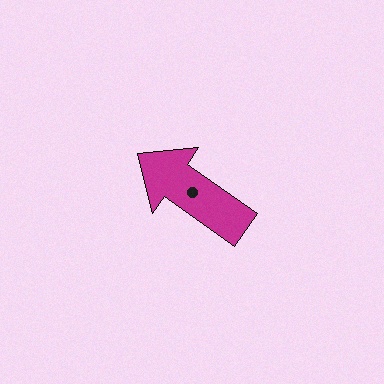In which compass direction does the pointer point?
Northwest.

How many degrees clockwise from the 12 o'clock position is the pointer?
Approximately 305 degrees.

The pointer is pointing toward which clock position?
Roughly 10 o'clock.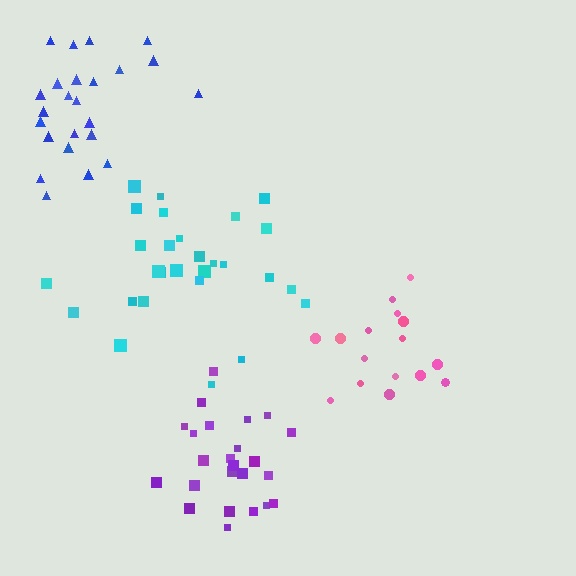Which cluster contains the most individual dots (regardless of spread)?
Cyan (29).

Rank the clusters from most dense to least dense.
purple, pink, blue, cyan.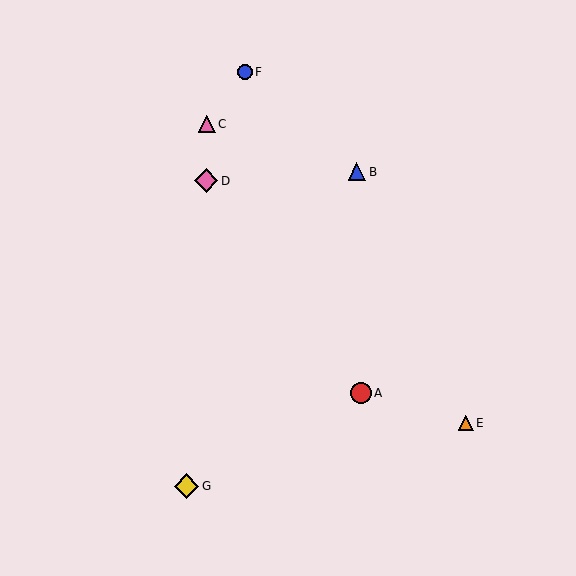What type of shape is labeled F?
Shape F is a blue circle.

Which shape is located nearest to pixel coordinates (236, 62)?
The blue circle (labeled F) at (245, 72) is nearest to that location.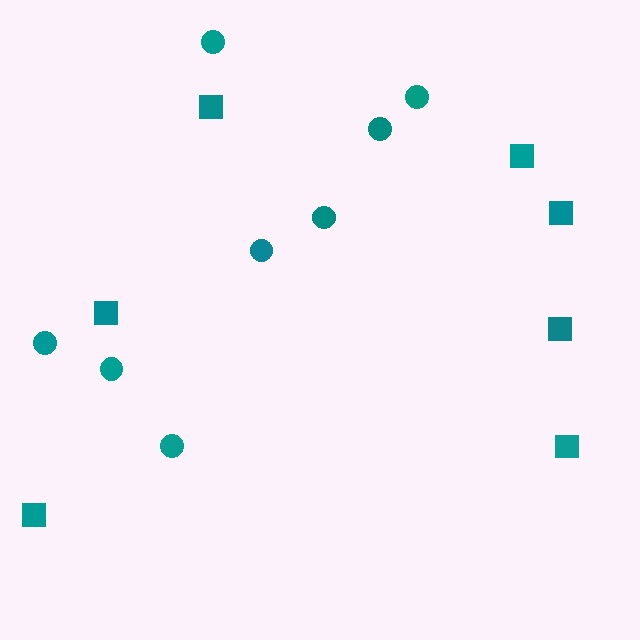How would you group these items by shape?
There are 2 groups: one group of squares (7) and one group of circles (8).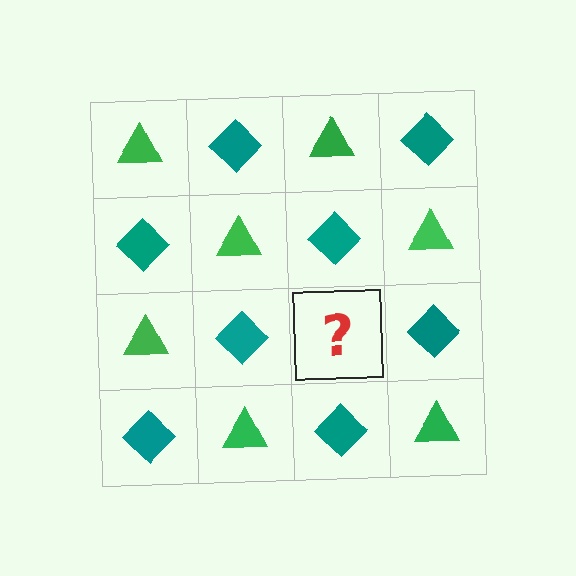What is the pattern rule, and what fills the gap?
The rule is that it alternates green triangle and teal diamond in a checkerboard pattern. The gap should be filled with a green triangle.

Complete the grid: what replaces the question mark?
The question mark should be replaced with a green triangle.